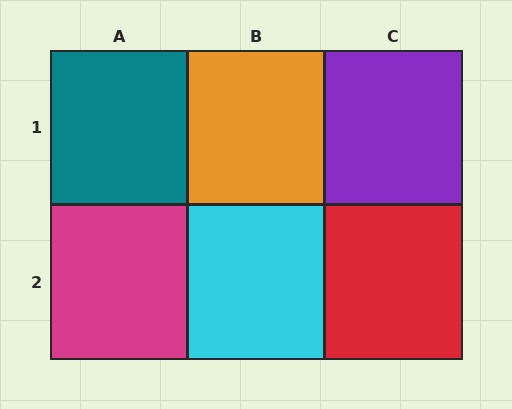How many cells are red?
1 cell is red.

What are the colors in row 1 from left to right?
Teal, orange, purple.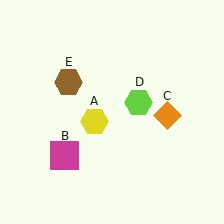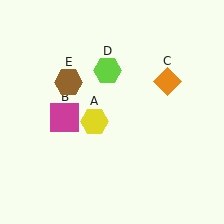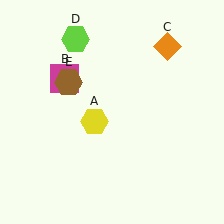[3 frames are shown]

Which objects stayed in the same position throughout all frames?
Yellow hexagon (object A) and brown hexagon (object E) remained stationary.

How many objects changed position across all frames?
3 objects changed position: magenta square (object B), orange diamond (object C), lime hexagon (object D).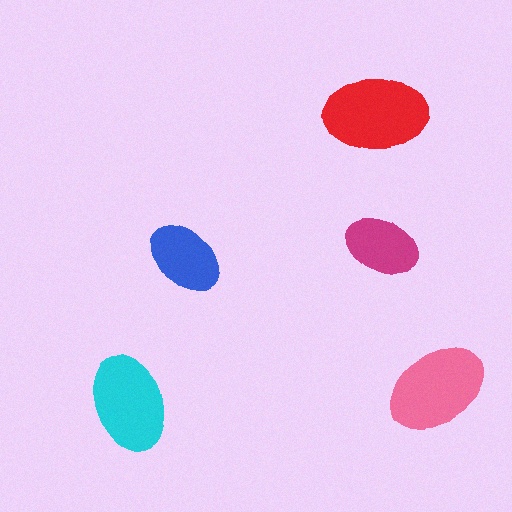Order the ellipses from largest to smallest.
the red one, the pink one, the cyan one, the blue one, the magenta one.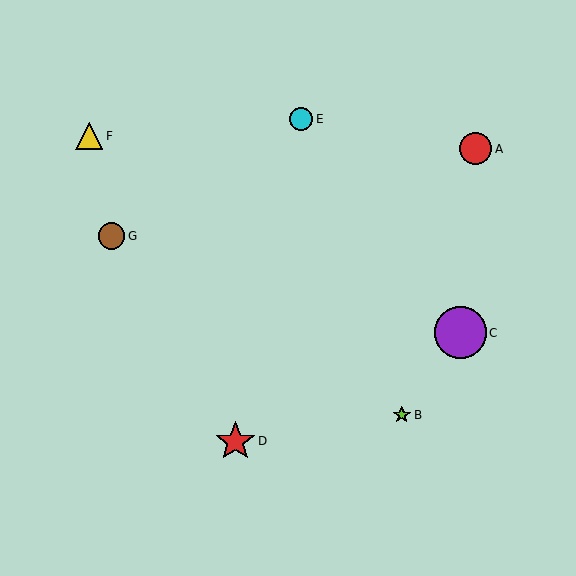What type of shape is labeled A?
Shape A is a red circle.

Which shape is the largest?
The purple circle (labeled C) is the largest.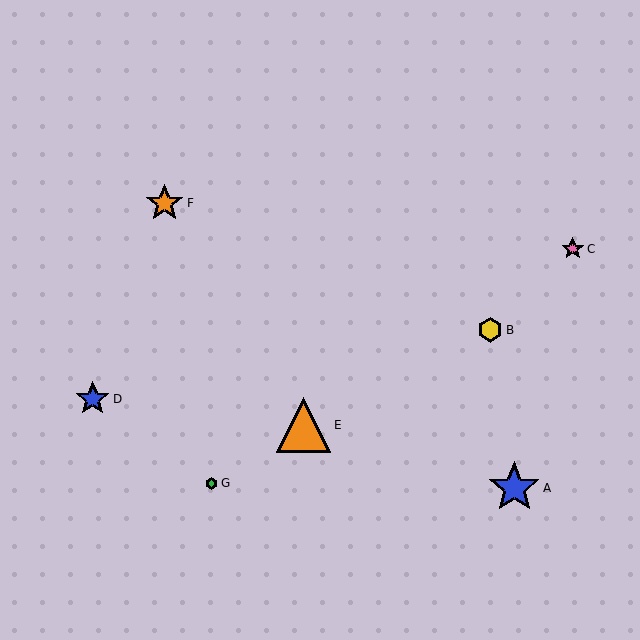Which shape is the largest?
The orange triangle (labeled E) is the largest.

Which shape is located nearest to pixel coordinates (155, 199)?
The orange star (labeled F) at (164, 203) is nearest to that location.